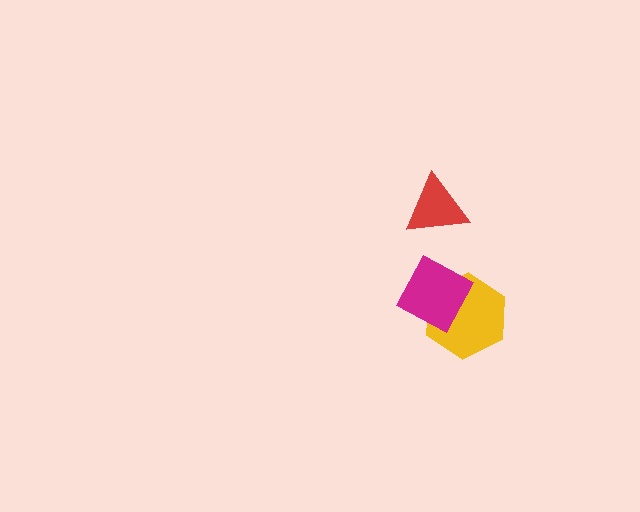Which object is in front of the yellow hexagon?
The magenta square is in front of the yellow hexagon.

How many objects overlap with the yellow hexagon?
1 object overlaps with the yellow hexagon.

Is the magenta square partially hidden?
No, no other shape covers it.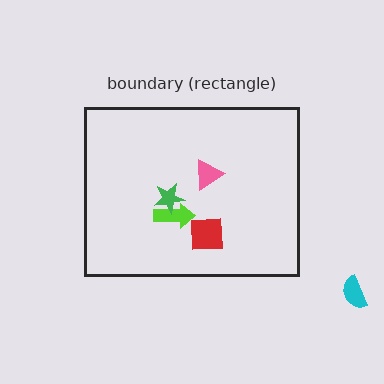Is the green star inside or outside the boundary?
Inside.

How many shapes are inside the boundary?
4 inside, 1 outside.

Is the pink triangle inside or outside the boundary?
Inside.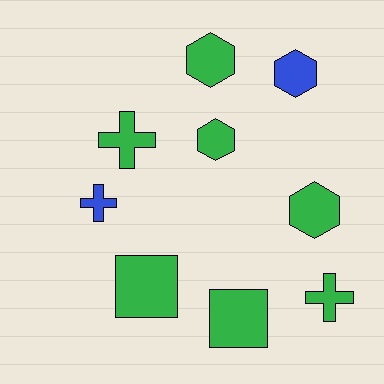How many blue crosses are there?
There is 1 blue cross.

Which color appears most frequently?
Green, with 7 objects.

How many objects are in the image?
There are 9 objects.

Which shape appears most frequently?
Hexagon, with 4 objects.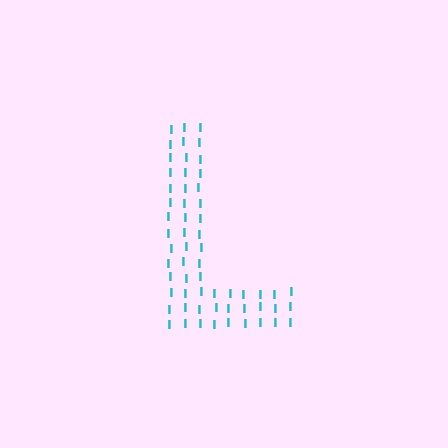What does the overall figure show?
The overall figure shows the letter L.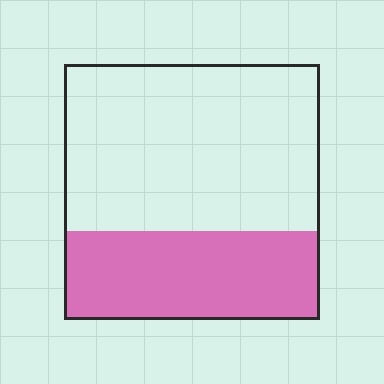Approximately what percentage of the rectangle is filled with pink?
Approximately 35%.